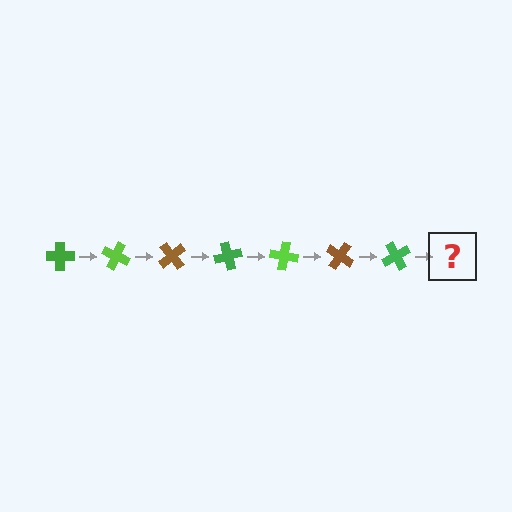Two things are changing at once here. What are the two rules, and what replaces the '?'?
The two rules are that it rotates 25 degrees each step and the color cycles through green, lime, and brown. The '?' should be a lime cross, rotated 175 degrees from the start.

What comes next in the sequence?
The next element should be a lime cross, rotated 175 degrees from the start.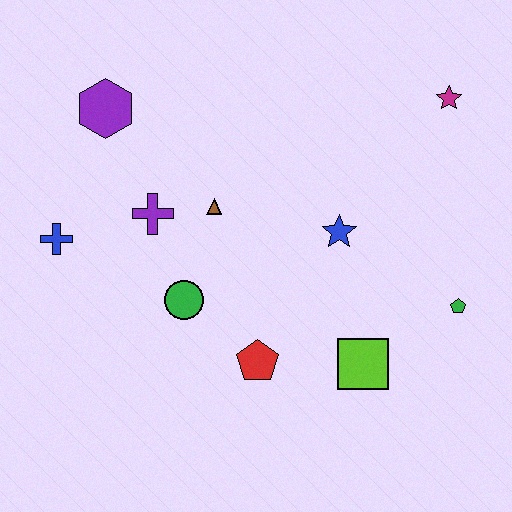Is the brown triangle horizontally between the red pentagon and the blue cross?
Yes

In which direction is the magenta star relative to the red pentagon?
The magenta star is above the red pentagon.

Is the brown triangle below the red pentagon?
No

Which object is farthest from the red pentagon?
The magenta star is farthest from the red pentagon.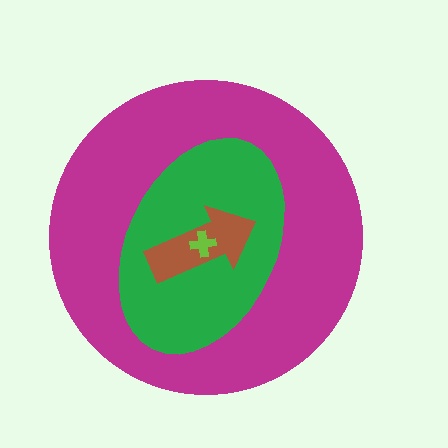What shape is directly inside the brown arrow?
The lime cross.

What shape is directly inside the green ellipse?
The brown arrow.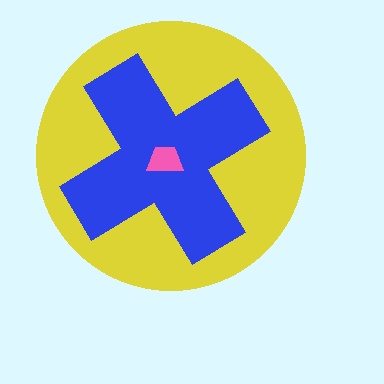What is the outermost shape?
The yellow circle.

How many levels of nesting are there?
3.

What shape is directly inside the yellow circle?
The blue cross.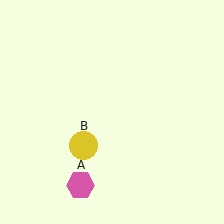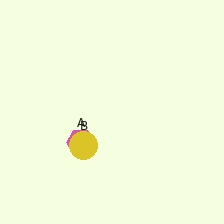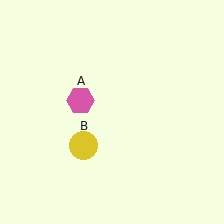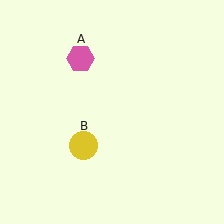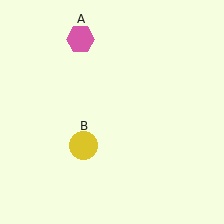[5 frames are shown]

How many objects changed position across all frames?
1 object changed position: pink hexagon (object A).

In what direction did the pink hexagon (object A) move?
The pink hexagon (object A) moved up.